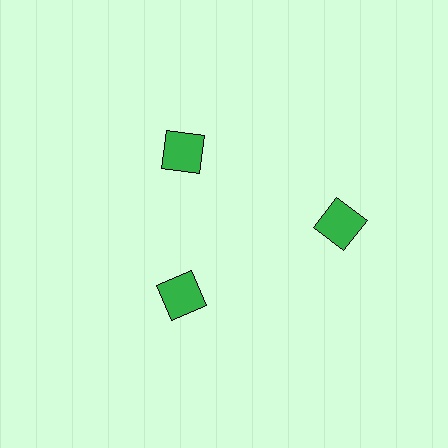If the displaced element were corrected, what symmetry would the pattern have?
It would have 3-fold rotational symmetry — the pattern would map onto itself every 120 degrees.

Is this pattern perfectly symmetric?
No. The 3 green squares are arranged in a ring, but one element near the 3 o'clock position is pushed outward from the center, breaking the 3-fold rotational symmetry.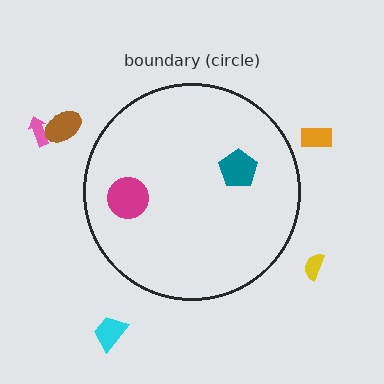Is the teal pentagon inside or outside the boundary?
Inside.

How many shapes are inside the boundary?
2 inside, 5 outside.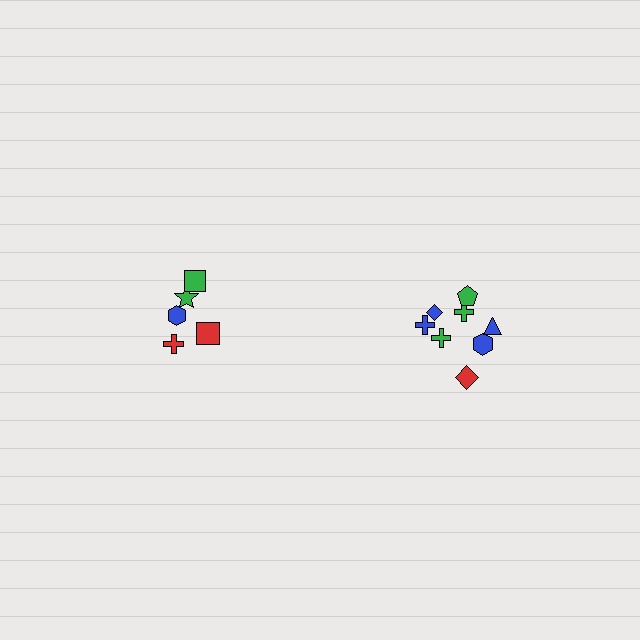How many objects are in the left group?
There are 5 objects.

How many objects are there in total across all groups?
There are 13 objects.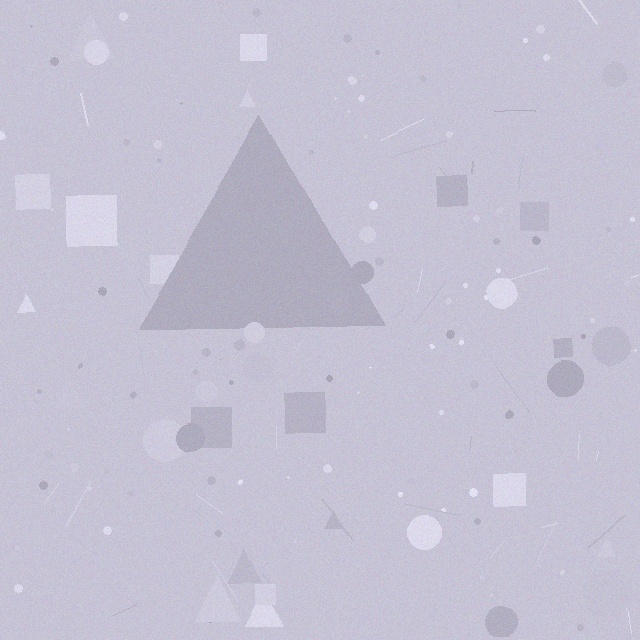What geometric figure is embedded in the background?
A triangle is embedded in the background.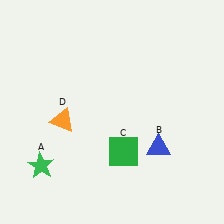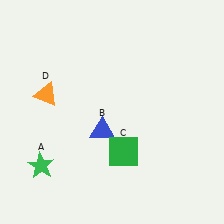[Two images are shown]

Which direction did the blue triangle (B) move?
The blue triangle (B) moved left.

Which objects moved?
The objects that moved are: the blue triangle (B), the orange triangle (D).